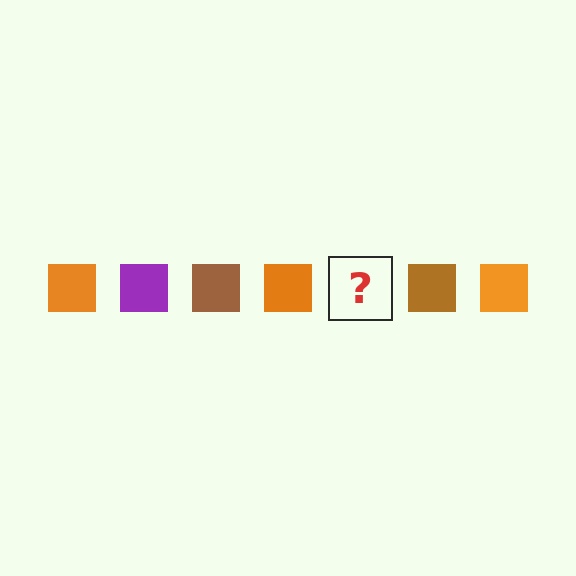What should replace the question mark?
The question mark should be replaced with a purple square.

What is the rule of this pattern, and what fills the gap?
The rule is that the pattern cycles through orange, purple, brown squares. The gap should be filled with a purple square.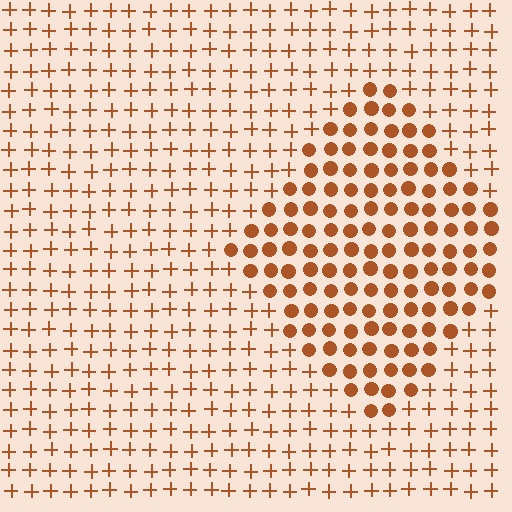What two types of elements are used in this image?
The image uses circles inside the diamond region and plus signs outside it.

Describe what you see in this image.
The image is filled with small brown elements arranged in a uniform grid. A diamond-shaped region contains circles, while the surrounding area contains plus signs. The boundary is defined purely by the change in element shape.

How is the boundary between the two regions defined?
The boundary is defined by a change in element shape: circles inside vs. plus signs outside. All elements share the same color and spacing.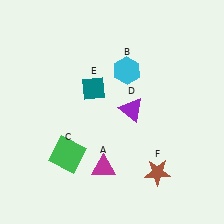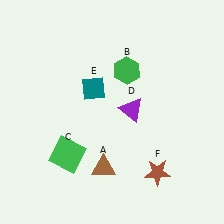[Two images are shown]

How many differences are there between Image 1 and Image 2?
There are 2 differences between the two images.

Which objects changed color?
A changed from magenta to brown. B changed from cyan to green.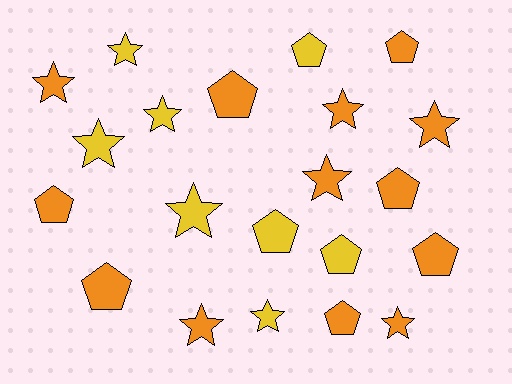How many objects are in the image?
There are 21 objects.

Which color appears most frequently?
Orange, with 13 objects.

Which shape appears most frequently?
Star, with 11 objects.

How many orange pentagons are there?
There are 7 orange pentagons.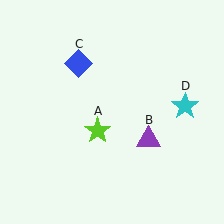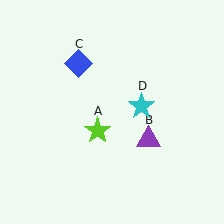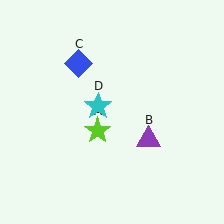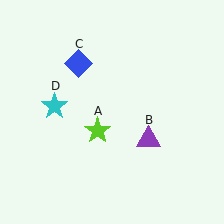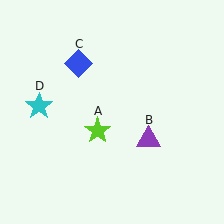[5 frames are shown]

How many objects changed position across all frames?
1 object changed position: cyan star (object D).